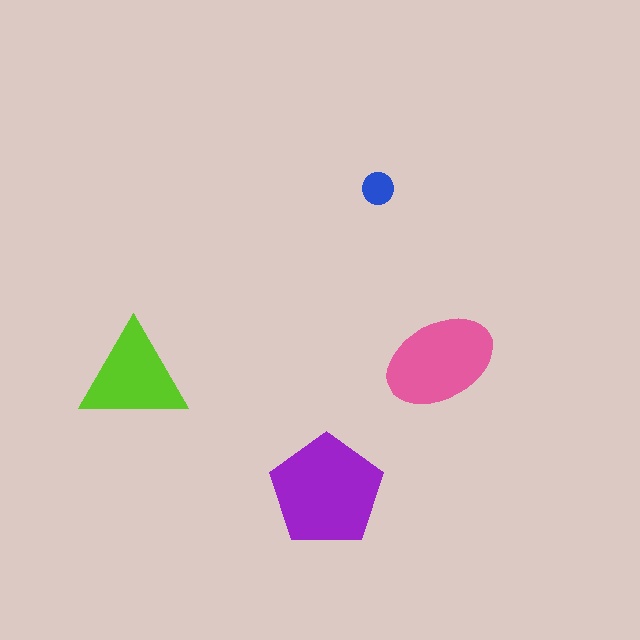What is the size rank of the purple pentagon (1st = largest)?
1st.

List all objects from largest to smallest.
The purple pentagon, the pink ellipse, the lime triangle, the blue circle.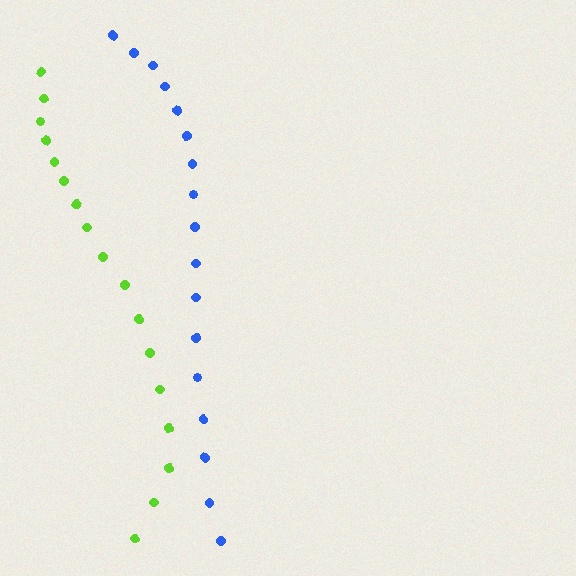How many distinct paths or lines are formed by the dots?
There are 2 distinct paths.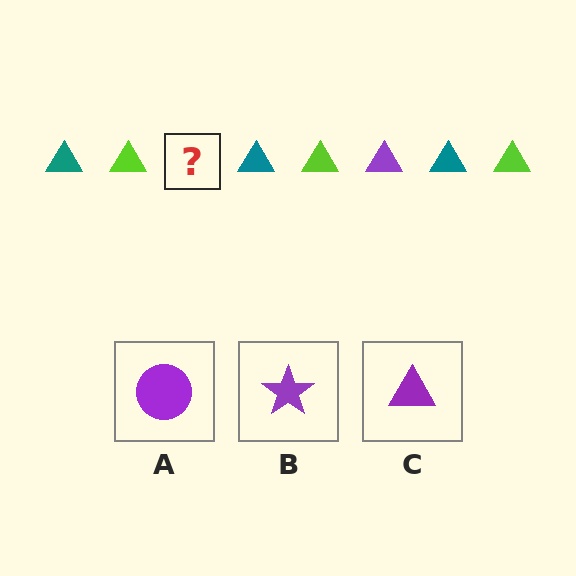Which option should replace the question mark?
Option C.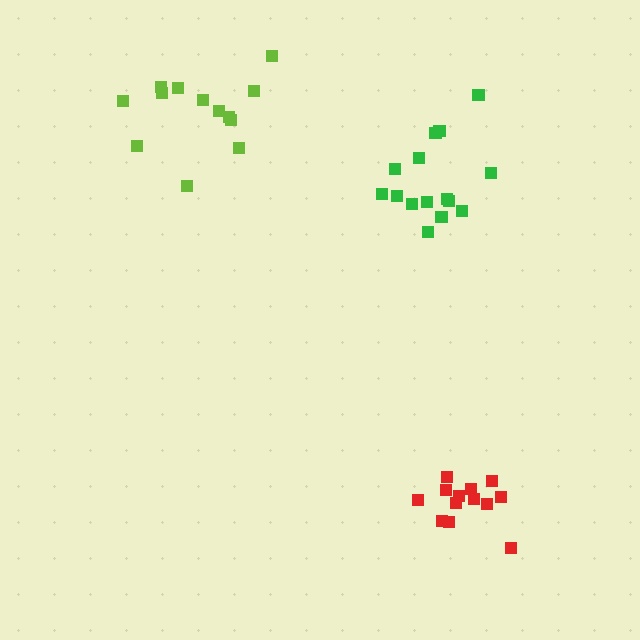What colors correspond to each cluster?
The clusters are colored: lime, red, green.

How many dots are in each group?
Group 1: 13 dots, Group 2: 13 dots, Group 3: 15 dots (41 total).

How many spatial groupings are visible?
There are 3 spatial groupings.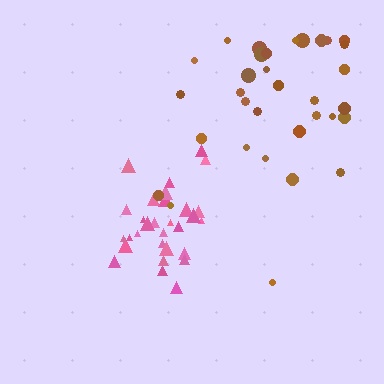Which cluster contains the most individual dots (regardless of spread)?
Brown (33).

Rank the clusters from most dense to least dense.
pink, brown.